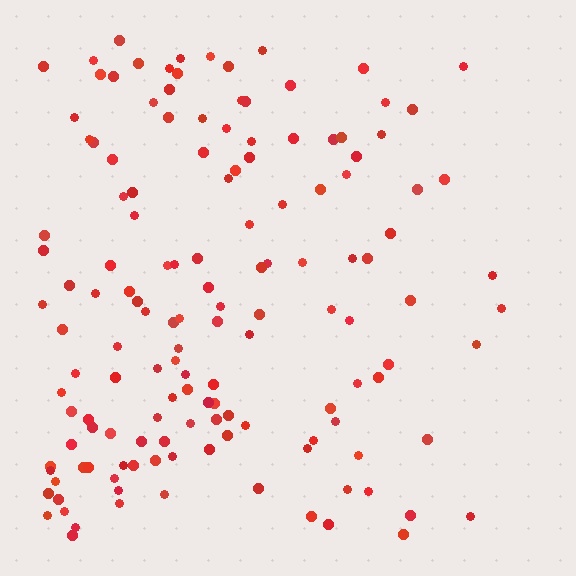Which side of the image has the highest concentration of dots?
The left.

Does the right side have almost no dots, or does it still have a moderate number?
Still a moderate number, just noticeably fewer than the left.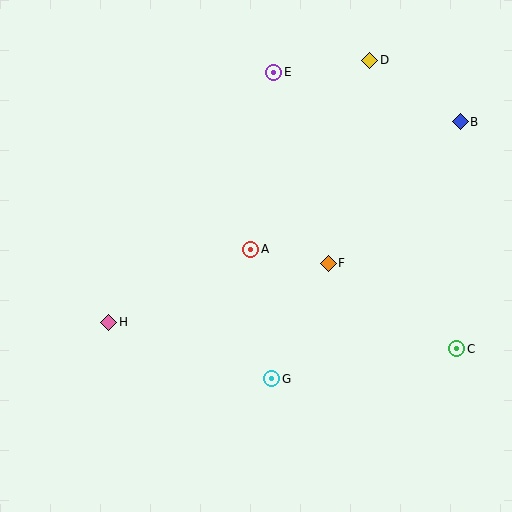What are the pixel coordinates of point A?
Point A is at (251, 249).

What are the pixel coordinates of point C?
Point C is at (457, 349).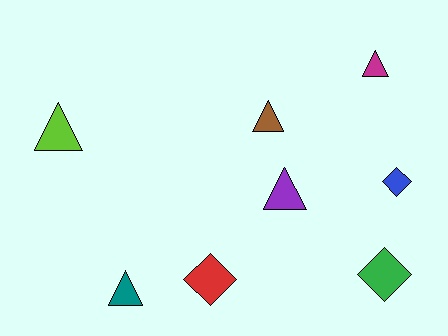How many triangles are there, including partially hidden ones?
There are 5 triangles.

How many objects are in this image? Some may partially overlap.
There are 8 objects.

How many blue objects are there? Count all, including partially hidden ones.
There is 1 blue object.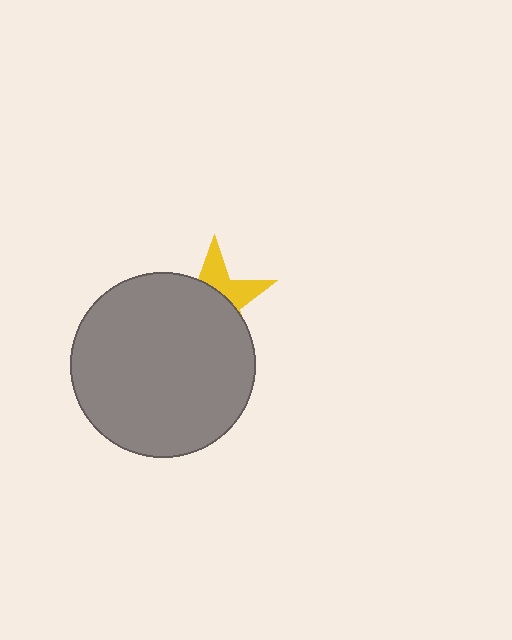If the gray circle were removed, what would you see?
You would see the complete yellow star.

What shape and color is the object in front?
The object in front is a gray circle.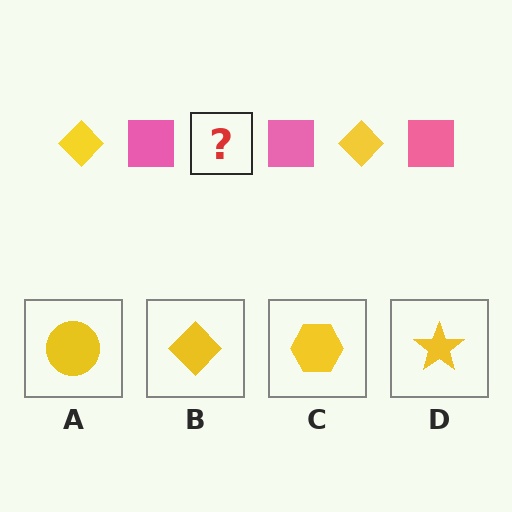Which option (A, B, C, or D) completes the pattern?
B.